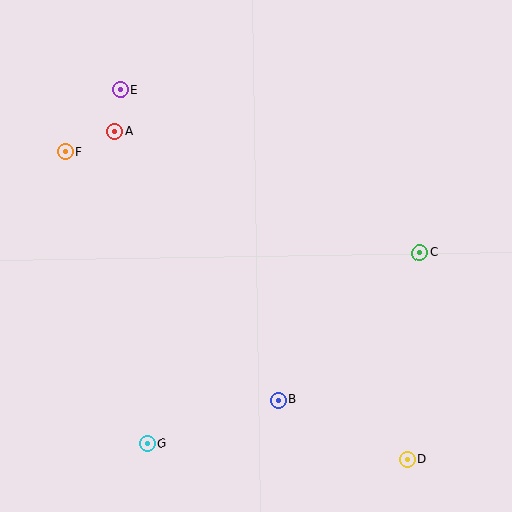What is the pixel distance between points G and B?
The distance between G and B is 138 pixels.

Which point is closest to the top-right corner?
Point C is closest to the top-right corner.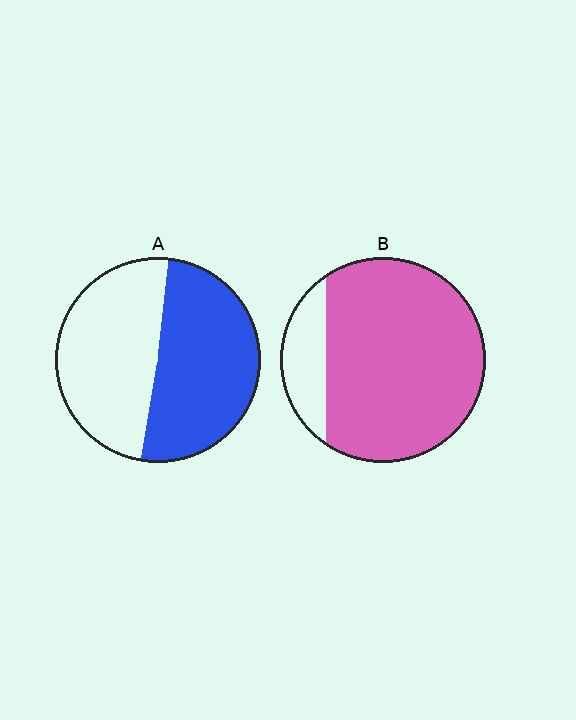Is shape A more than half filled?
Roughly half.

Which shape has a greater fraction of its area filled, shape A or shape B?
Shape B.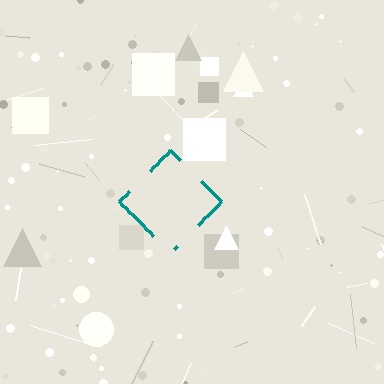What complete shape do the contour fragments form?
The contour fragments form a diamond.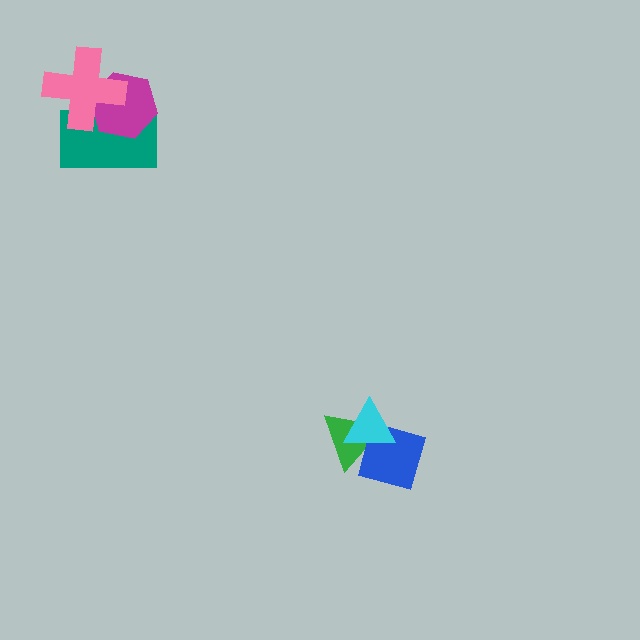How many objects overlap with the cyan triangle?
2 objects overlap with the cyan triangle.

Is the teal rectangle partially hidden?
Yes, it is partially covered by another shape.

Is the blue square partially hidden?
Yes, it is partially covered by another shape.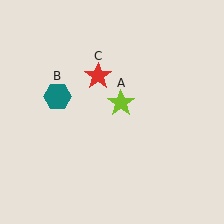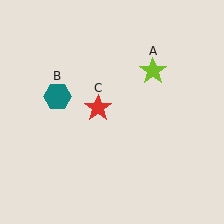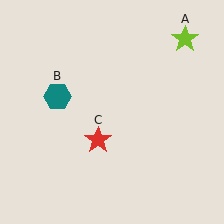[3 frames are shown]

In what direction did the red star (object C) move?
The red star (object C) moved down.